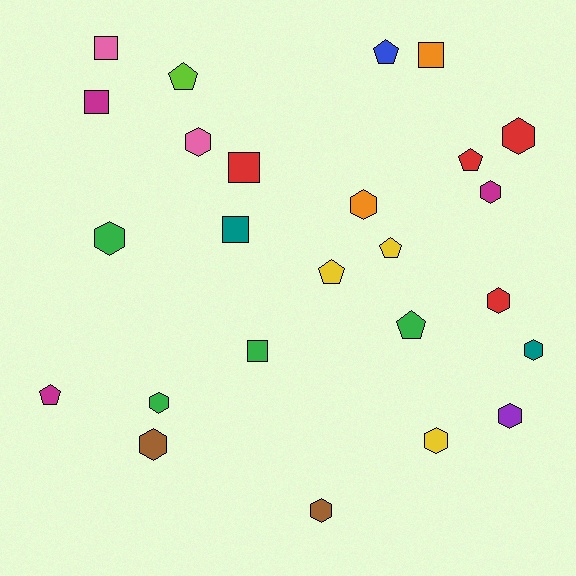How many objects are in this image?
There are 25 objects.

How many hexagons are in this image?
There are 12 hexagons.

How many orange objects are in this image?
There are 2 orange objects.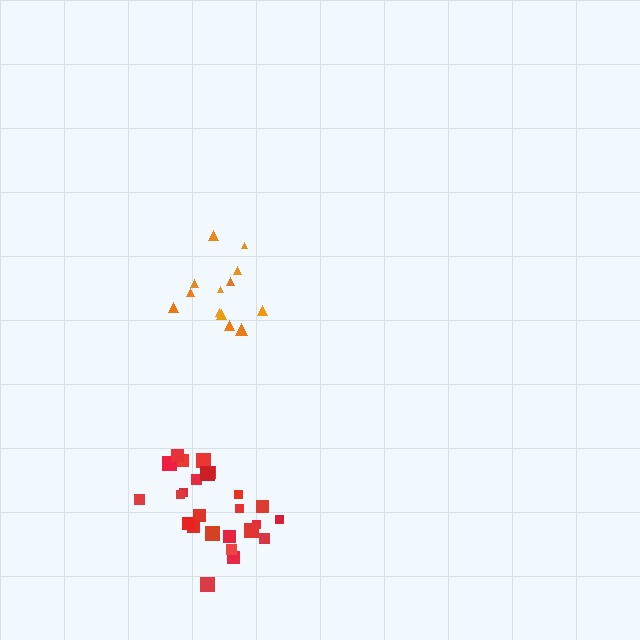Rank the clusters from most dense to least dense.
red, orange.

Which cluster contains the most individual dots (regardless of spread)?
Red (25).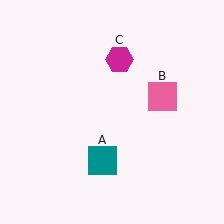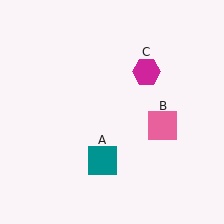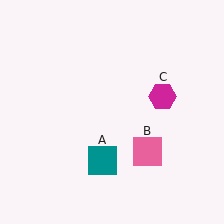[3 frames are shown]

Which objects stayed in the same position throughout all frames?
Teal square (object A) remained stationary.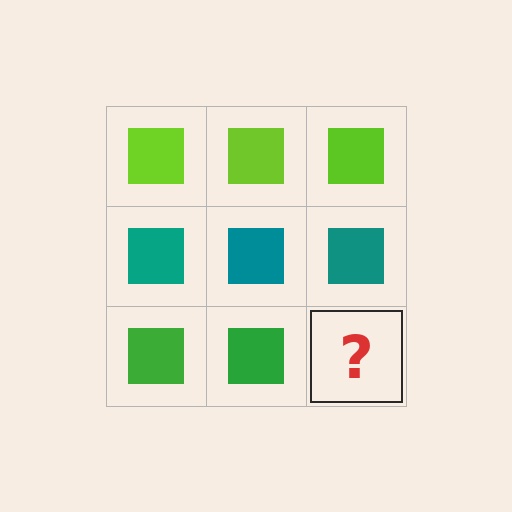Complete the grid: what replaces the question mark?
The question mark should be replaced with a green square.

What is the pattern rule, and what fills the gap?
The rule is that each row has a consistent color. The gap should be filled with a green square.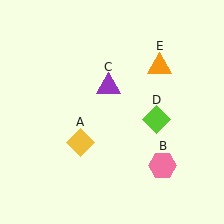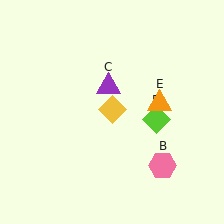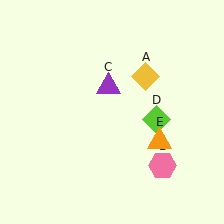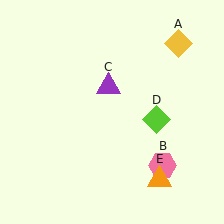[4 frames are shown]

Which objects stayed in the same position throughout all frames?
Pink hexagon (object B) and purple triangle (object C) and lime diamond (object D) remained stationary.